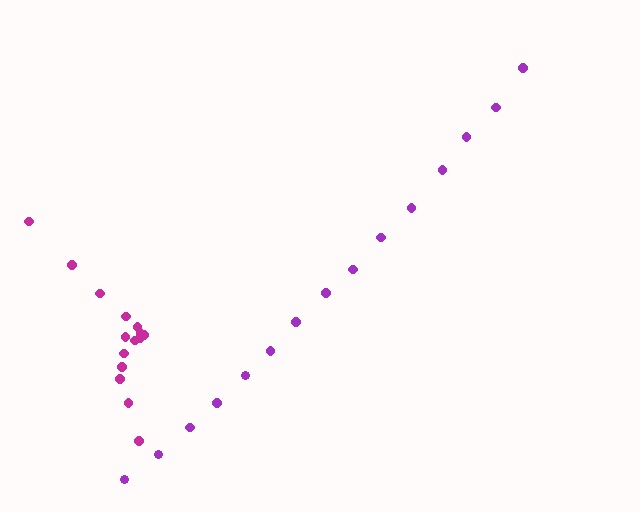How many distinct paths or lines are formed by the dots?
There are 2 distinct paths.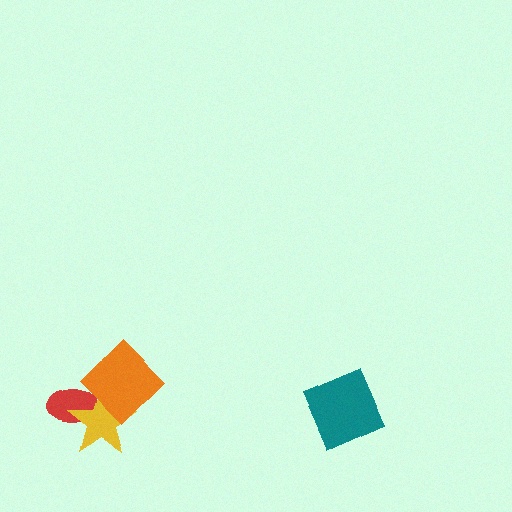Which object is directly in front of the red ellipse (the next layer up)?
The yellow star is directly in front of the red ellipse.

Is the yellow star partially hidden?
Yes, it is partially covered by another shape.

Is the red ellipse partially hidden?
Yes, it is partially covered by another shape.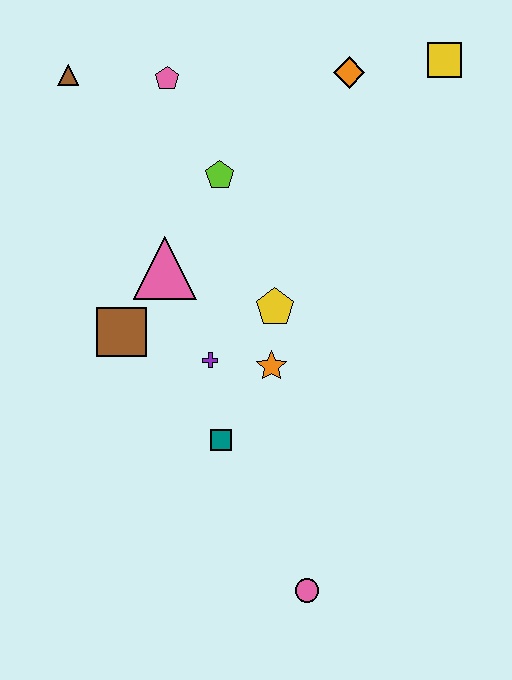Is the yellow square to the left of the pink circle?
No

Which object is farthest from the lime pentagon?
The pink circle is farthest from the lime pentagon.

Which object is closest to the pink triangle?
The brown square is closest to the pink triangle.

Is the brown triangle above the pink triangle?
Yes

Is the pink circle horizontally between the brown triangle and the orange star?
No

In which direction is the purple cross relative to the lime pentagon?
The purple cross is below the lime pentagon.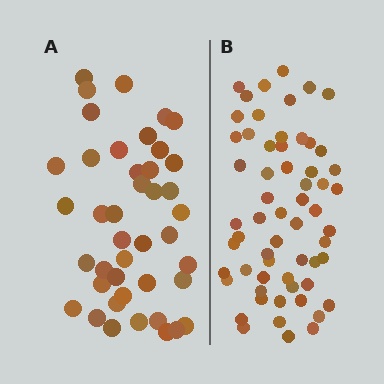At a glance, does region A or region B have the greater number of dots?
Region B (the right region) has more dots.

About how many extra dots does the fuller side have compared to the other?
Region B has approximately 20 more dots than region A.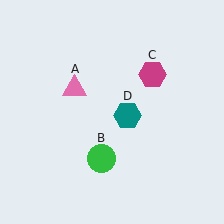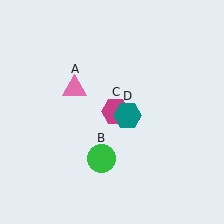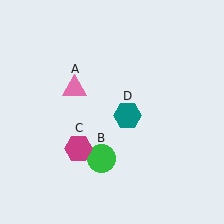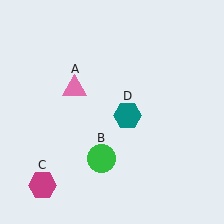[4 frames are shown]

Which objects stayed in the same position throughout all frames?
Pink triangle (object A) and green circle (object B) and teal hexagon (object D) remained stationary.